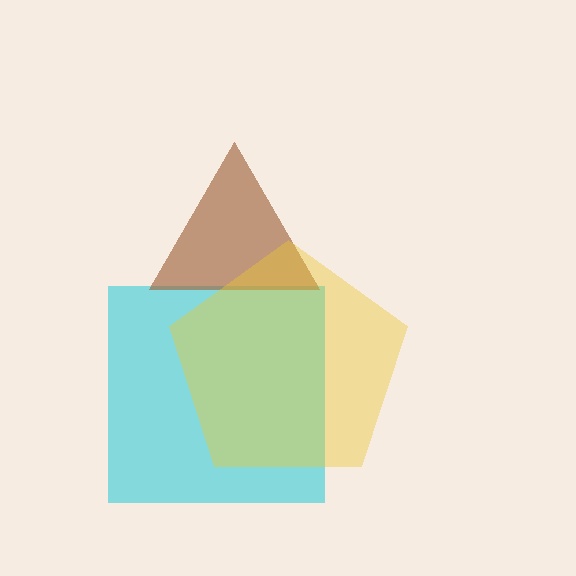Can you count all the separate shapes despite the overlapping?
Yes, there are 3 separate shapes.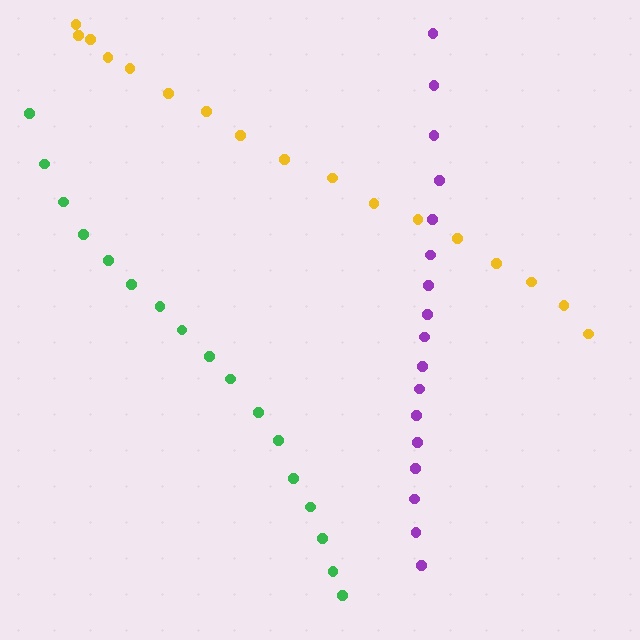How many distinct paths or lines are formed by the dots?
There are 3 distinct paths.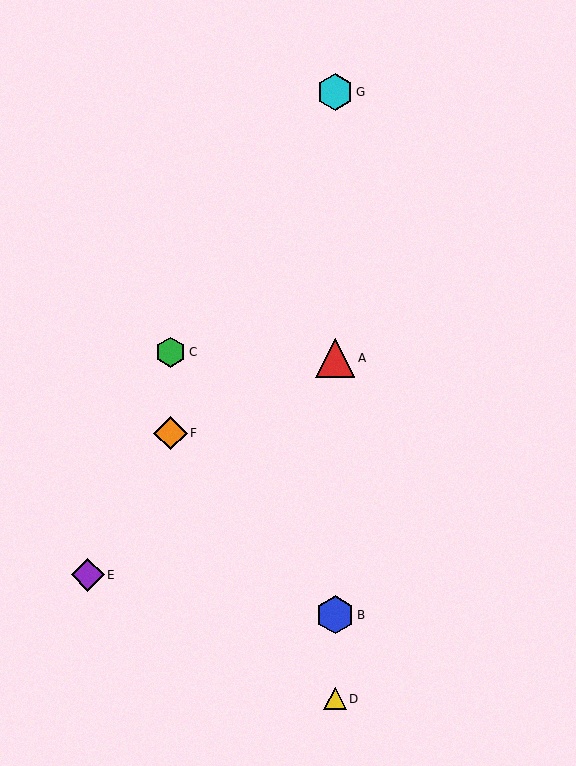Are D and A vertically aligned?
Yes, both are at x≈335.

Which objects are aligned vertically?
Objects A, B, D, G are aligned vertically.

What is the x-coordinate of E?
Object E is at x≈88.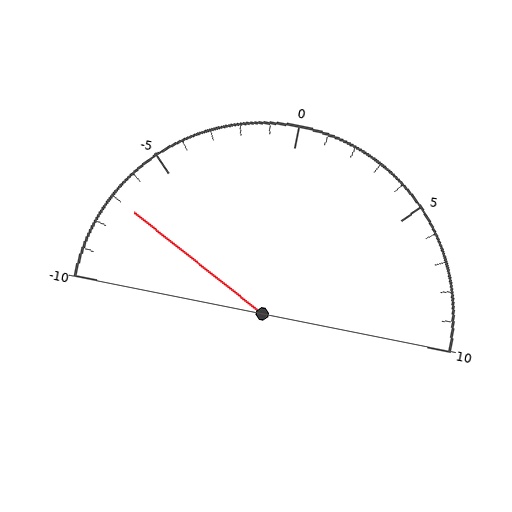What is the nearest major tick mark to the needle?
The nearest major tick mark is -5.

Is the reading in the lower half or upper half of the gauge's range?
The reading is in the lower half of the range (-10 to 10).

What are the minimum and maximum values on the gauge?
The gauge ranges from -10 to 10.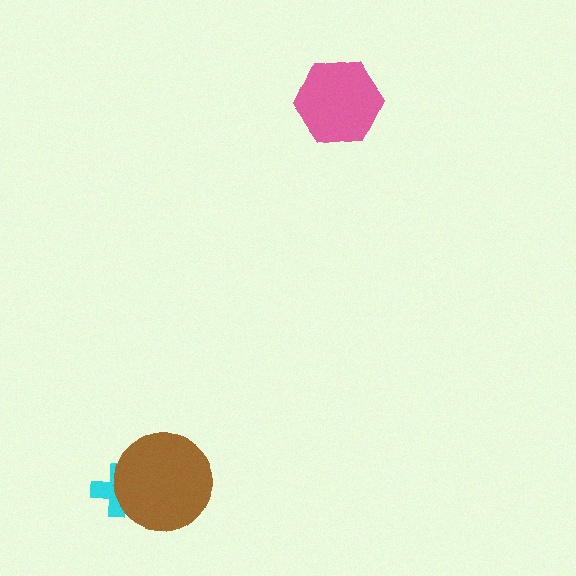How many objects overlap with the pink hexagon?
0 objects overlap with the pink hexagon.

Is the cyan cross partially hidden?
Yes, it is partially covered by another shape.